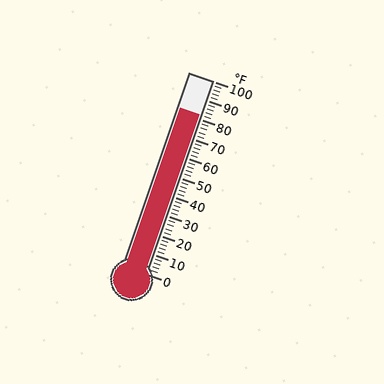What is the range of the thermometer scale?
The thermometer scale ranges from 0°F to 100°F.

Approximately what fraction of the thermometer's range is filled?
The thermometer is filled to approximately 80% of its range.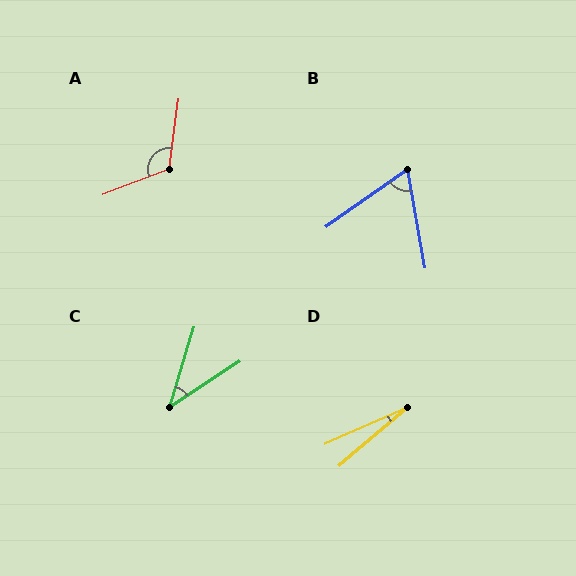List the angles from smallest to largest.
D (17°), C (39°), B (64°), A (118°).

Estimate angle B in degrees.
Approximately 64 degrees.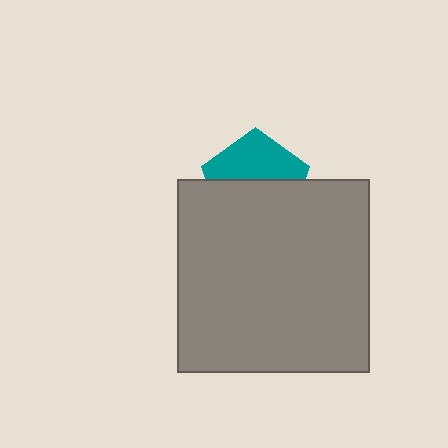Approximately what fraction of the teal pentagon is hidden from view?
Roughly 55% of the teal pentagon is hidden behind the gray square.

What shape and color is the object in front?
The object in front is a gray square.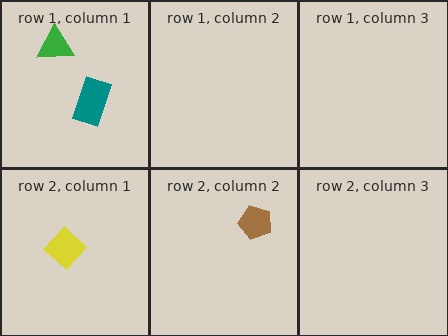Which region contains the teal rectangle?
The row 1, column 1 region.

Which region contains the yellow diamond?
The row 2, column 1 region.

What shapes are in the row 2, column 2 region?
The brown pentagon.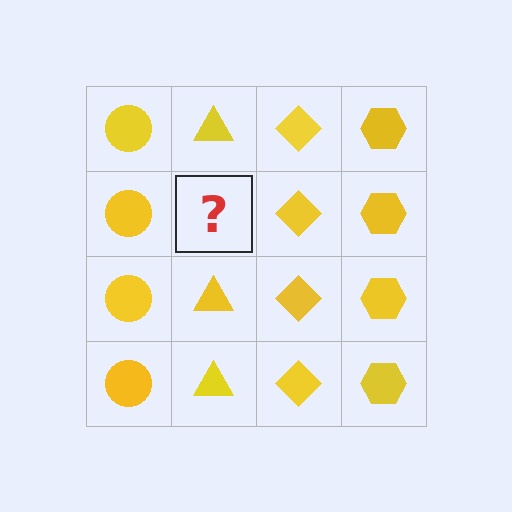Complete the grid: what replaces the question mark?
The question mark should be replaced with a yellow triangle.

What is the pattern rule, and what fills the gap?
The rule is that each column has a consistent shape. The gap should be filled with a yellow triangle.